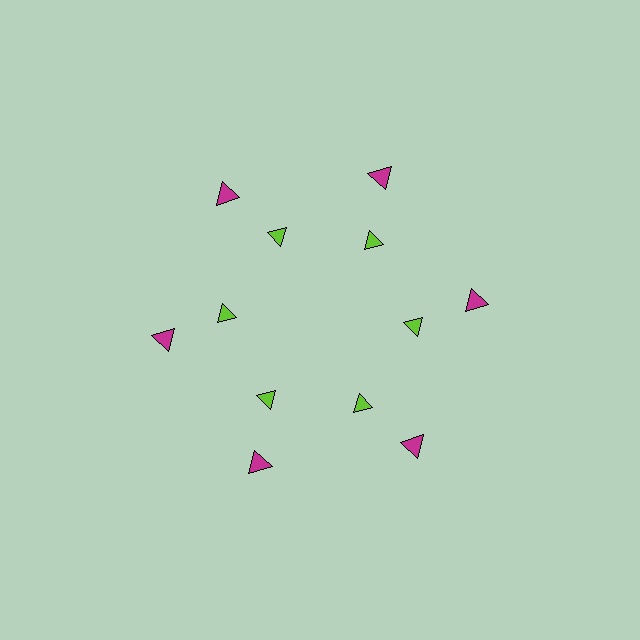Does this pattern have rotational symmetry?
Yes, this pattern has 6-fold rotational symmetry. It looks the same after rotating 60 degrees around the center.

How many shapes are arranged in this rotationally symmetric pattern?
There are 12 shapes, arranged in 6 groups of 2.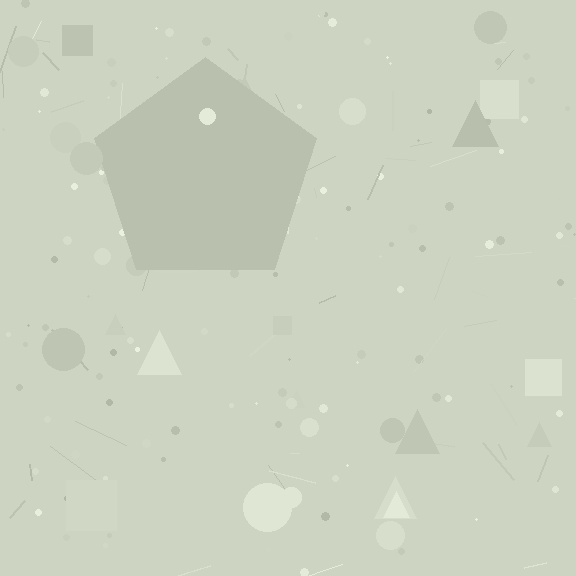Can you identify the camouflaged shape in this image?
The camouflaged shape is a pentagon.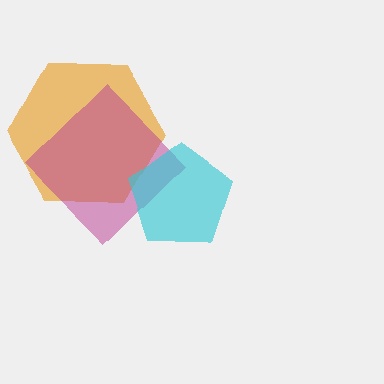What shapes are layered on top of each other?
The layered shapes are: an orange hexagon, a magenta diamond, a cyan pentagon.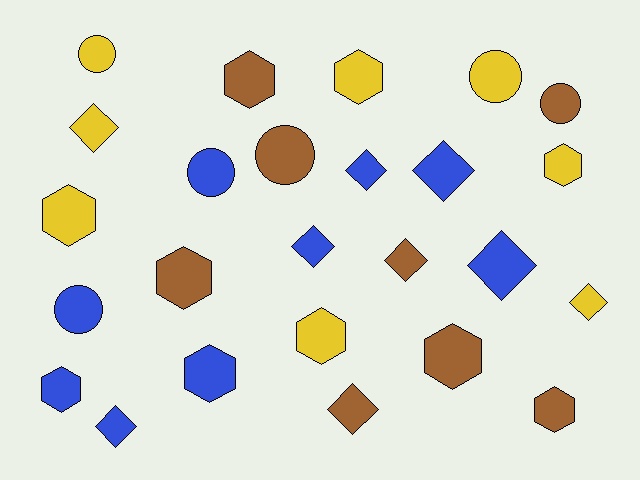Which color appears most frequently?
Blue, with 9 objects.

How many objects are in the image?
There are 25 objects.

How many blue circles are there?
There are 2 blue circles.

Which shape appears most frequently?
Hexagon, with 10 objects.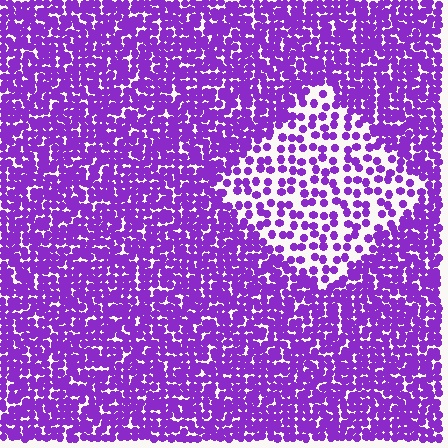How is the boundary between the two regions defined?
The boundary is defined by a change in element density (approximately 2.3x ratio). All elements are the same color, size, and shape.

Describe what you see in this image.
The image contains small purple elements arranged at two different densities. A diamond-shaped region is visible where the elements are less densely packed than the surrounding area.